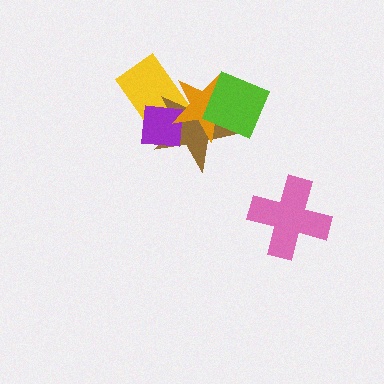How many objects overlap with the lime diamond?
2 objects overlap with the lime diamond.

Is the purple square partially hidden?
Yes, it is partially covered by another shape.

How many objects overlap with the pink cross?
0 objects overlap with the pink cross.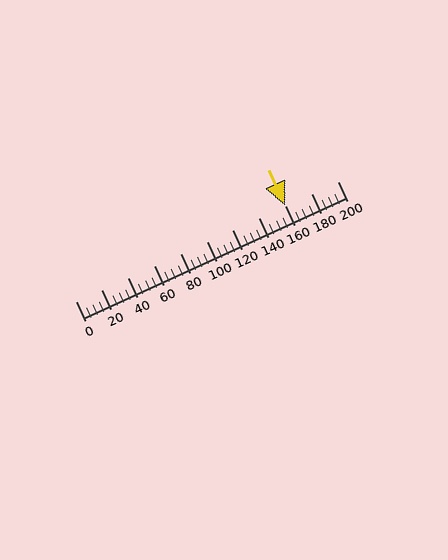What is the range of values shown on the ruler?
The ruler shows values from 0 to 200.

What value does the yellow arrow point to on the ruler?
The yellow arrow points to approximately 160.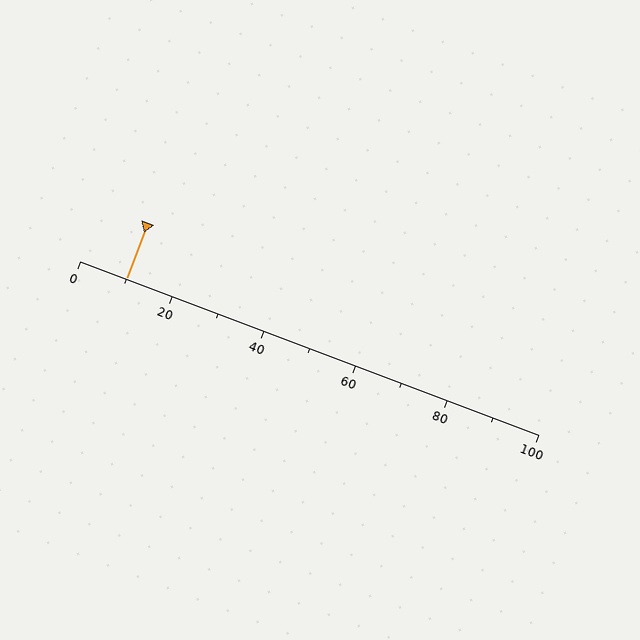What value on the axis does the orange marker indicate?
The marker indicates approximately 10.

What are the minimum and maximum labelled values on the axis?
The axis runs from 0 to 100.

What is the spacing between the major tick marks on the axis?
The major ticks are spaced 20 apart.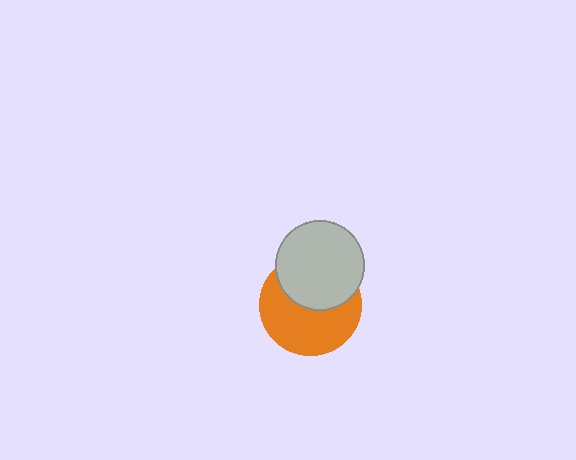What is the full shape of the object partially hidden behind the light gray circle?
The partially hidden object is an orange circle.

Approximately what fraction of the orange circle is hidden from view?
Roughly 42% of the orange circle is hidden behind the light gray circle.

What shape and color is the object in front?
The object in front is a light gray circle.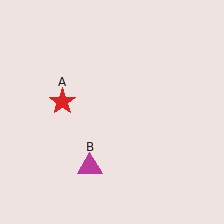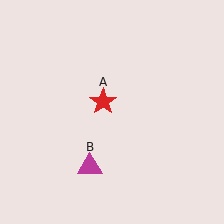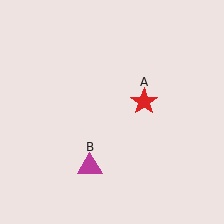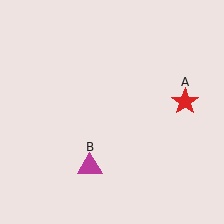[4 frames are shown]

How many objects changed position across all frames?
1 object changed position: red star (object A).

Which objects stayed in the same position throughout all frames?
Magenta triangle (object B) remained stationary.